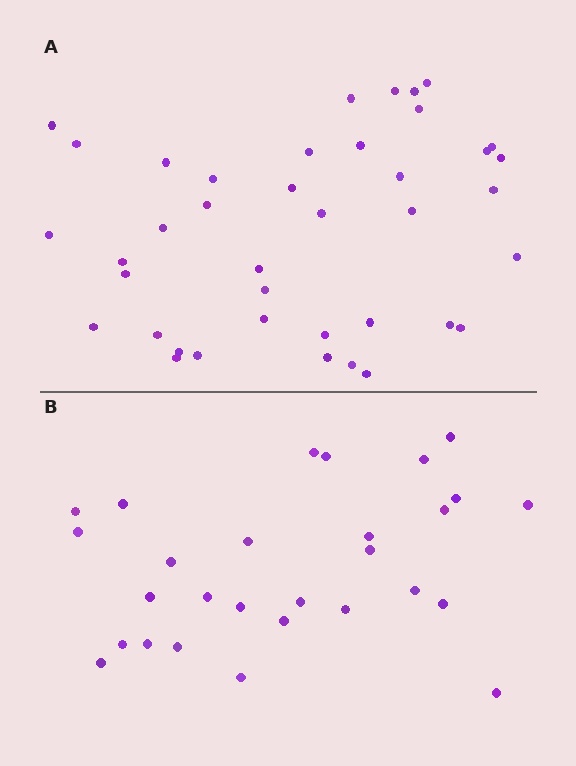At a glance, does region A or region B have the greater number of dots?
Region A (the top region) has more dots.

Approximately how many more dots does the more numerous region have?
Region A has roughly 12 or so more dots than region B.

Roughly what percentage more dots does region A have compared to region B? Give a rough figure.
About 45% more.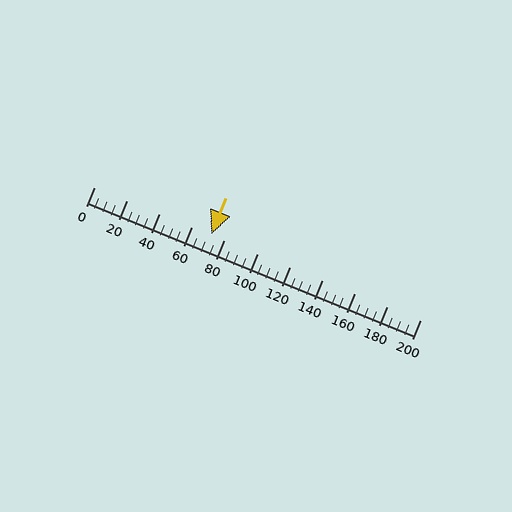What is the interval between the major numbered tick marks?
The major tick marks are spaced 20 units apart.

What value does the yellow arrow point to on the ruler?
The yellow arrow points to approximately 72.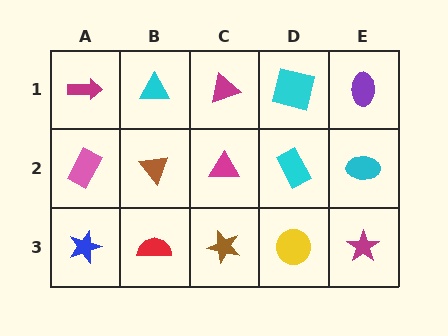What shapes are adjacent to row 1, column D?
A cyan rectangle (row 2, column D), a magenta triangle (row 1, column C), a purple ellipse (row 1, column E).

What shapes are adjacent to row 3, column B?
A brown triangle (row 2, column B), a blue star (row 3, column A), a brown star (row 3, column C).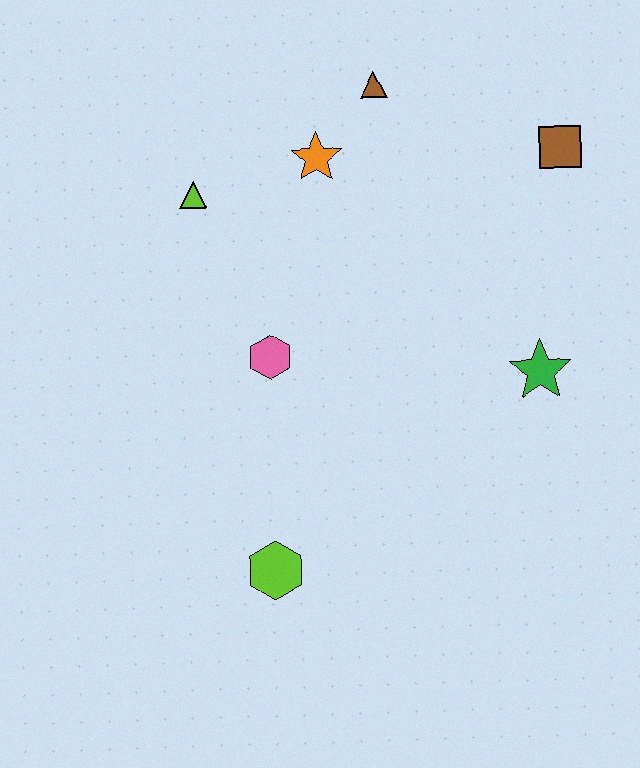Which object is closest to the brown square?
The brown triangle is closest to the brown square.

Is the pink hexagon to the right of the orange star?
No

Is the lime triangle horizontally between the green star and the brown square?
No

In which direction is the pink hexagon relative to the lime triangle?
The pink hexagon is below the lime triangle.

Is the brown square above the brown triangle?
No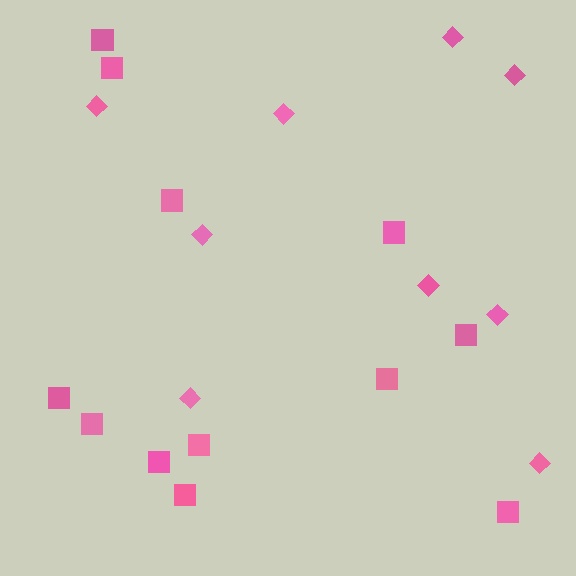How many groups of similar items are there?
There are 2 groups: one group of diamonds (9) and one group of squares (12).